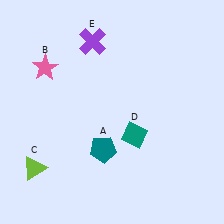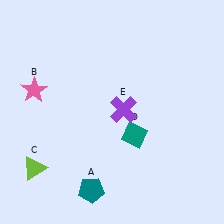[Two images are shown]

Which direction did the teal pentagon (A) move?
The teal pentagon (A) moved down.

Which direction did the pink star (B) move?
The pink star (B) moved down.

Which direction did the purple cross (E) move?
The purple cross (E) moved down.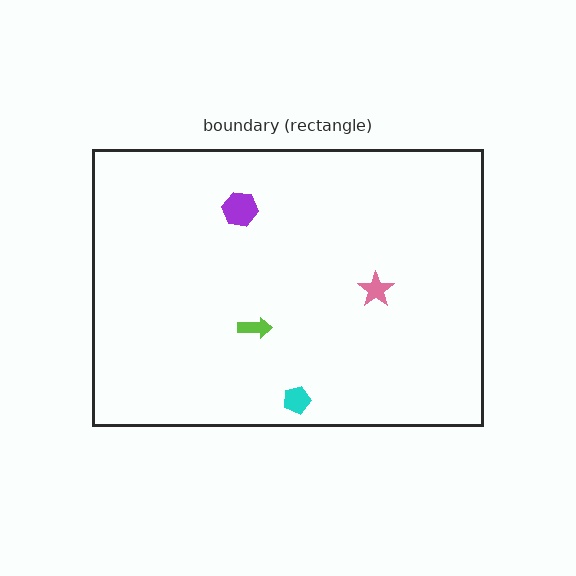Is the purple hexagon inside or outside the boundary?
Inside.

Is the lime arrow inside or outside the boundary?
Inside.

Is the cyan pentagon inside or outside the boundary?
Inside.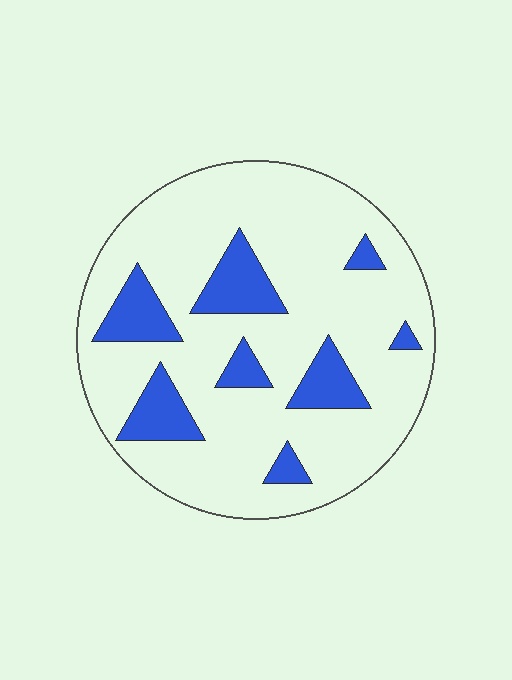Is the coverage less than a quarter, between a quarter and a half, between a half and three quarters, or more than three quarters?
Less than a quarter.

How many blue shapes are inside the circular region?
8.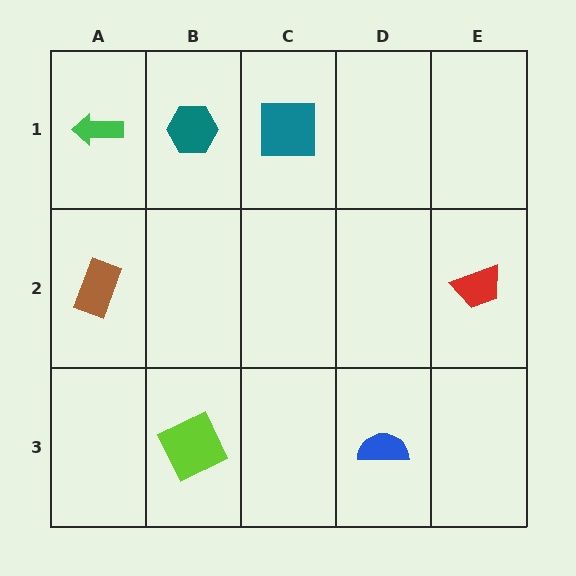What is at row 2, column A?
A brown rectangle.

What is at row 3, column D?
A blue semicircle.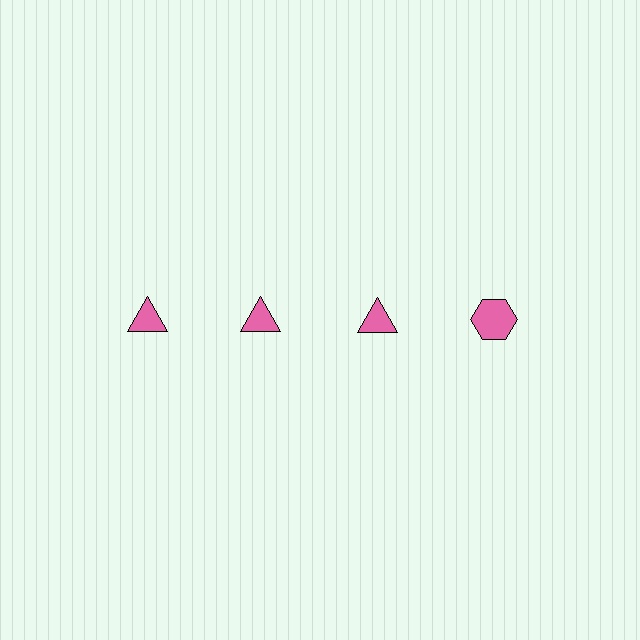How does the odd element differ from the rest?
It has a different shape: hexagon instead of triangle.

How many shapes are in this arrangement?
There are 4 shapes arranged in a grid pattern.